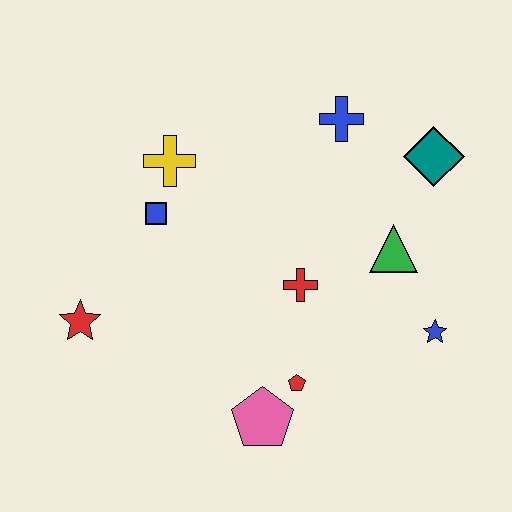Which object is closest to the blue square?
The yellow cross is closest to the blue square.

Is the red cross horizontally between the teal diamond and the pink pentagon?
Yes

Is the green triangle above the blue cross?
No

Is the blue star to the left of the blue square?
No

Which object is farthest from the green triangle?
The red star is farthest from the green triangle.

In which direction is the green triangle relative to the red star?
The green triangle is to the right of the red star.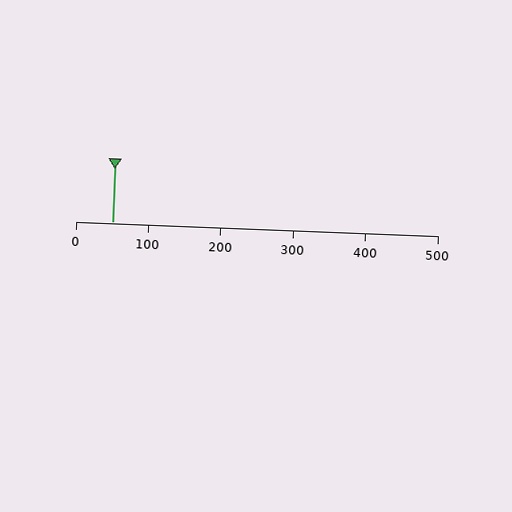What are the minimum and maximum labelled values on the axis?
The axis runs from 0 to 500.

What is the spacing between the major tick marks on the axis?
The major ticks are spaced 100 apart.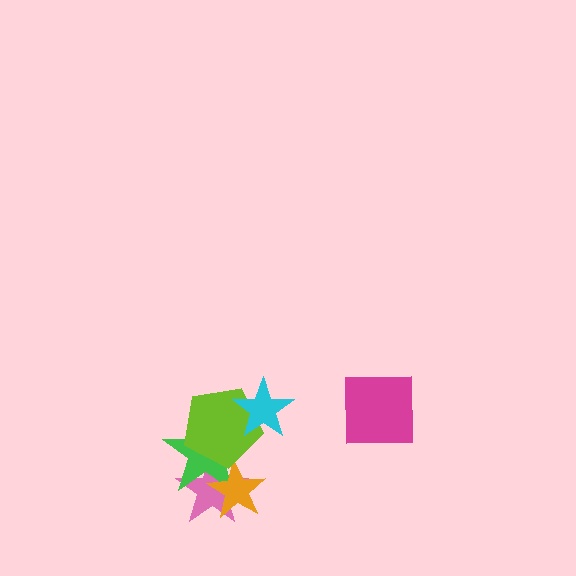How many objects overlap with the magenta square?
0 objects overlap with the magenta square.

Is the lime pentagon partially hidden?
Yes, it is partially covered by another shape.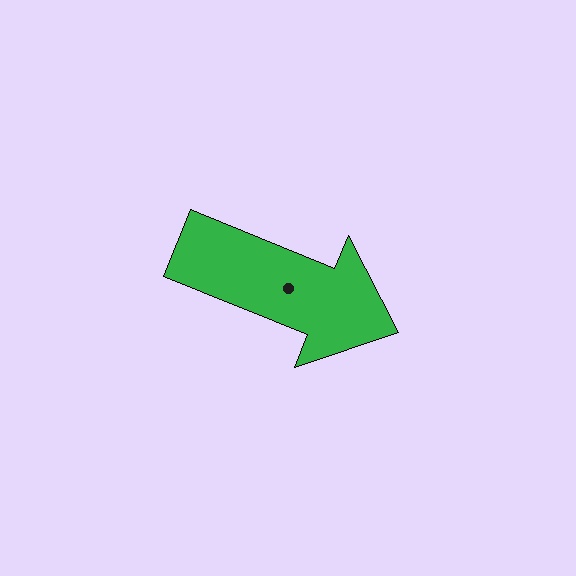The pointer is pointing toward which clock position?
Roughly 4 o'clock.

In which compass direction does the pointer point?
East.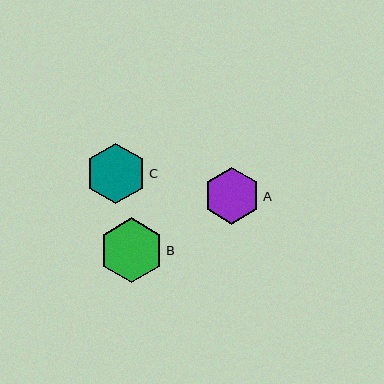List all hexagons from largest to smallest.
From largest to smallest: B, C, A.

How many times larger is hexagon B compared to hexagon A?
Hexagon B is approximately 1.1 times the size of hexagon A.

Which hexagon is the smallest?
Hexagon A is the smallest with a size of approximately 57 pixels.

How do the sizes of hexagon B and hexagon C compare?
Hexagon B and hexagon C are approximately the same size.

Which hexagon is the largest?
Hexagon B is the largest with a size of approximately 64 pixels.